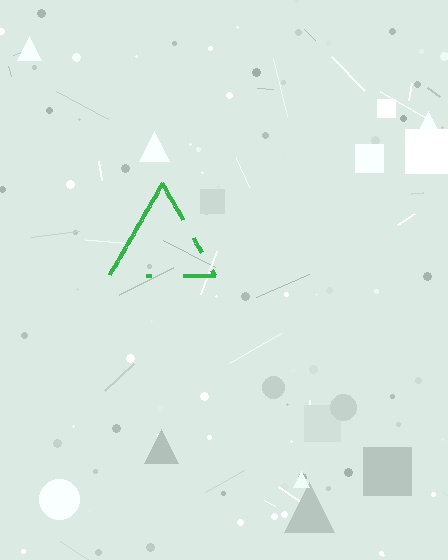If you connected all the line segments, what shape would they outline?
They would outline a triangle.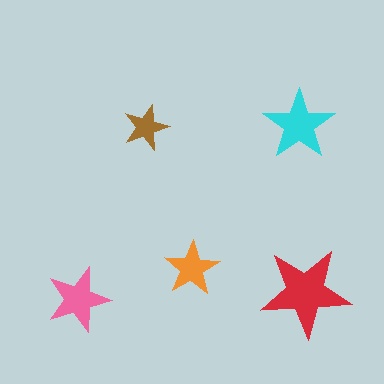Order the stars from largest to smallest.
the red one, the cyan one, the pink one, the orange one, the brown one.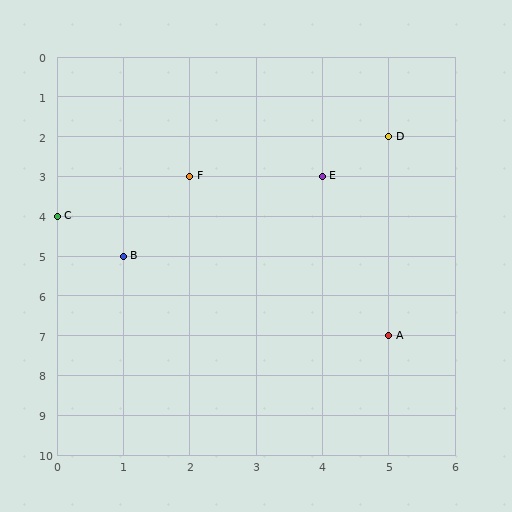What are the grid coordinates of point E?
Point E is at grid coordinates (4, 3).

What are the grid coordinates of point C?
Point C is at grid coordinates (0, 4).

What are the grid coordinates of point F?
Point F is at grid coordinates (2, 3).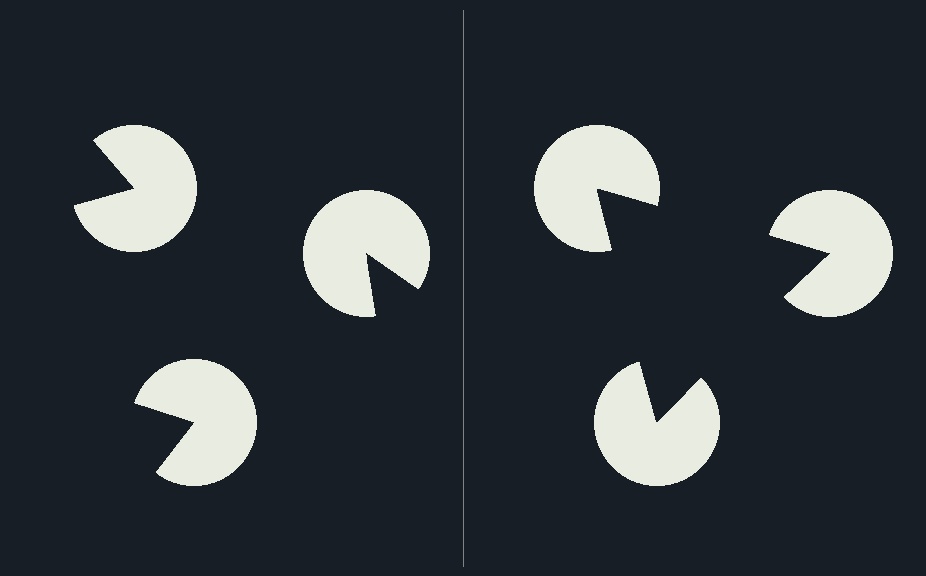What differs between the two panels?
The pac-man discs are positioned identically on both sides; only the wedge orientations differ. On the right they align to a triangle; on the left they are misaligned.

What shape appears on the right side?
An illusory triangle.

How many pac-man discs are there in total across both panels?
6 — 3 on each side.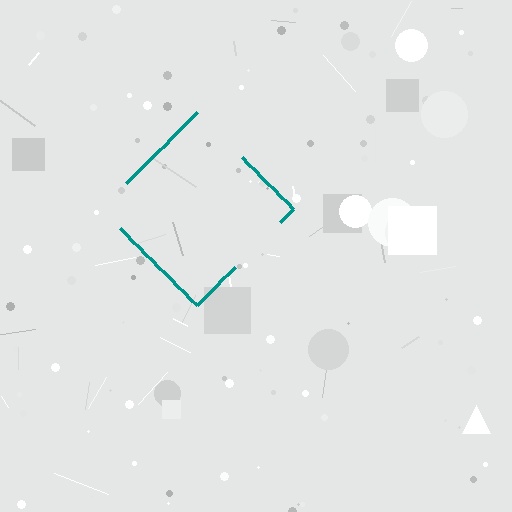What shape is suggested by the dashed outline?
The dashed outline suggests a diamond.